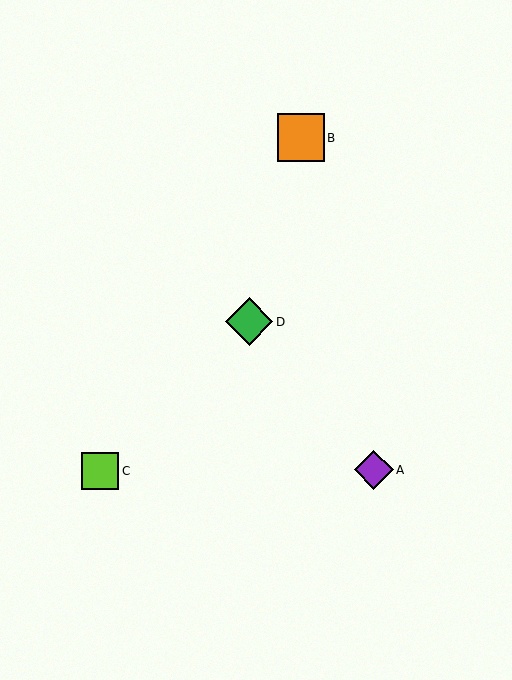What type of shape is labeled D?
Shape D is a green diamond.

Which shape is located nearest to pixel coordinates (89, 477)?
The lime square (labeled C) at (100, 471) is nearest to that location.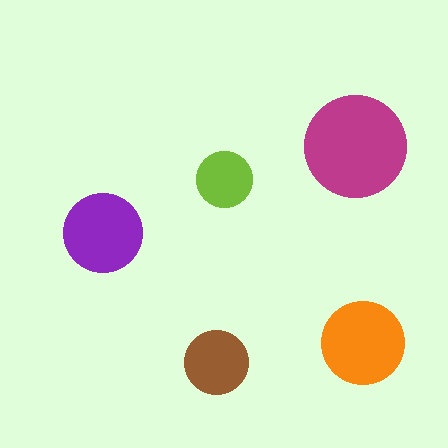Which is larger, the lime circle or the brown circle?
The brown one.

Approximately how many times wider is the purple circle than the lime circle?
About 1.5 times wider.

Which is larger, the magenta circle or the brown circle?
The magenta one.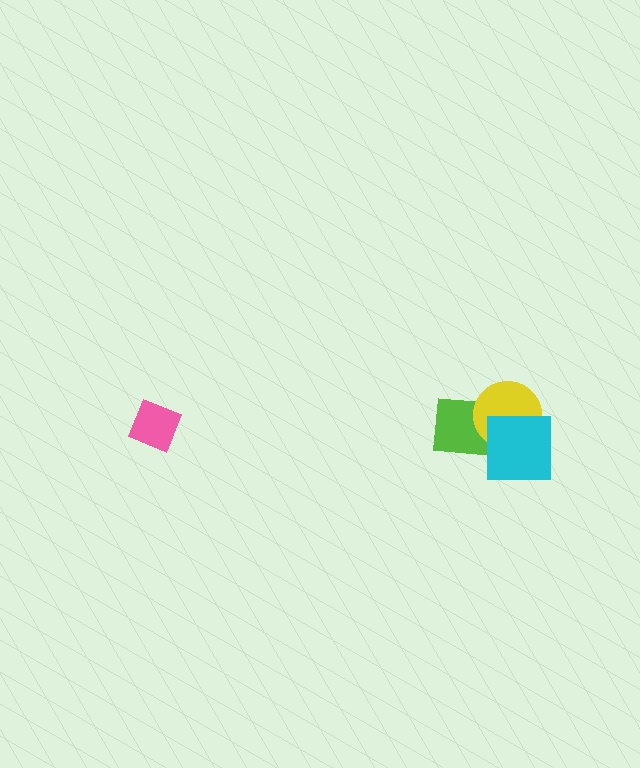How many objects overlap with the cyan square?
2 objects overlap with the cyan square.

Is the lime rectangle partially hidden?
Yes, it is partially covered by another shape.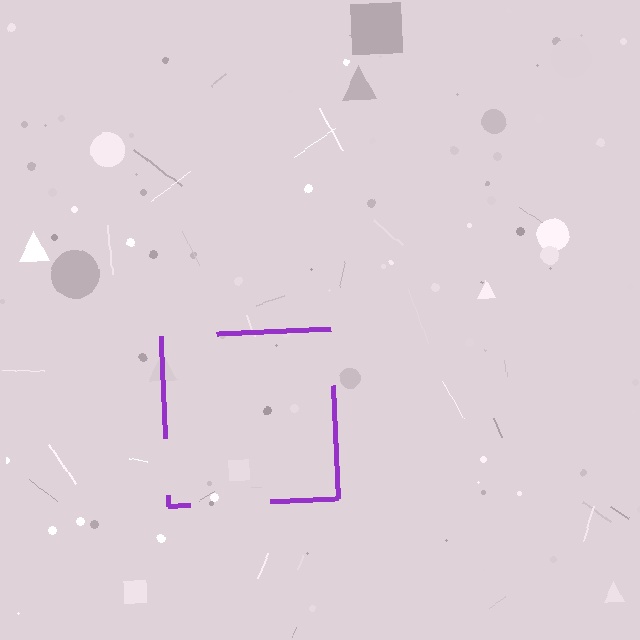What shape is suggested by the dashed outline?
The dashed outline suggests a square.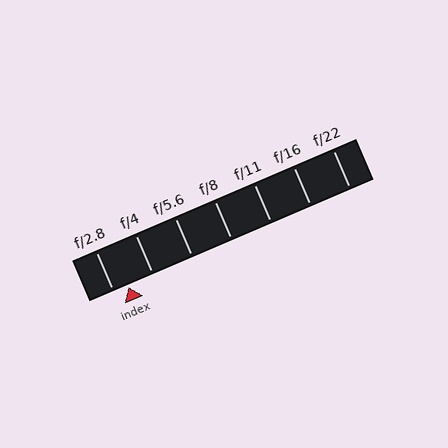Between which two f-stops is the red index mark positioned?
The index mark is between f/2.8 and f/4.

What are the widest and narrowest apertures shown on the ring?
The widest aperture shown is f/2.8 and the narrowest is f/22.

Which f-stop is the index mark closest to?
The index mark is closest to f/2.8.